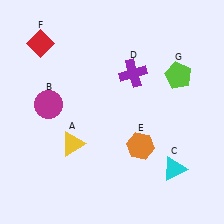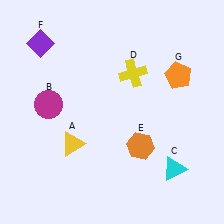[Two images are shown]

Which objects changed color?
D changed from purple to yellow. F changed from red to purple. G changed from lime to orange.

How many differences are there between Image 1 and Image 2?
There are 3 differences between the two images.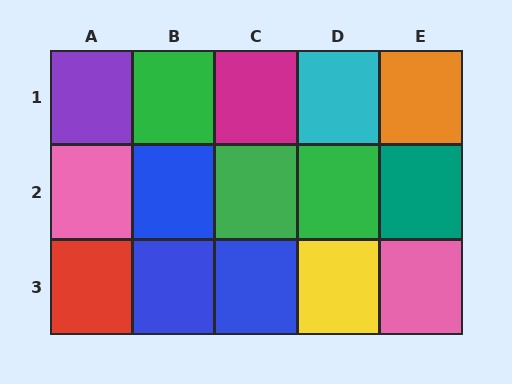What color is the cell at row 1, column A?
Purple.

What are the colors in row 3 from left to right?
Red, blue, blue, yellow, pink.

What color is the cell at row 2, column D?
Green.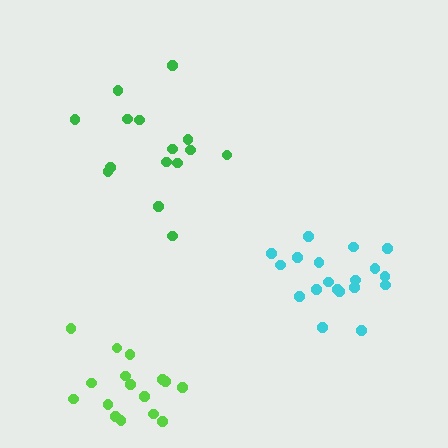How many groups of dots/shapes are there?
There are 3 groups.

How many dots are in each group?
Group 1: 16 dots, Group 2: 19 dots, Group 3: 15 dots (50 total).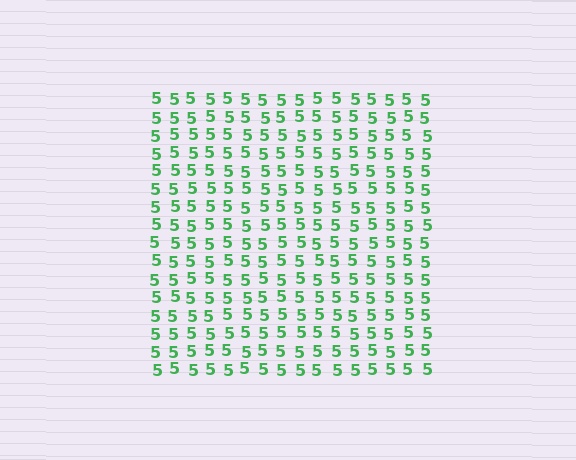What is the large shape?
The large shape is a square.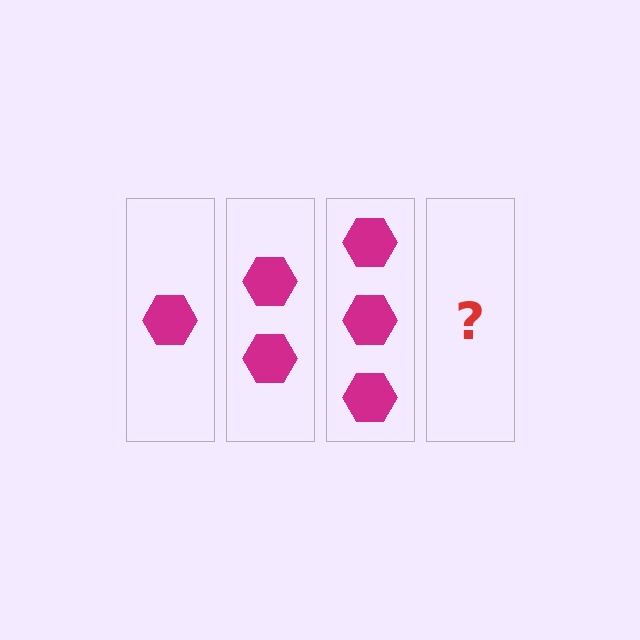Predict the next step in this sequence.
The next step is 4 hexagons.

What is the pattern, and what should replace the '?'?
The pattern is that each step adds one more hexagon. The '?' should be 4 hexagons.